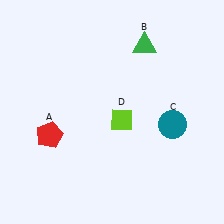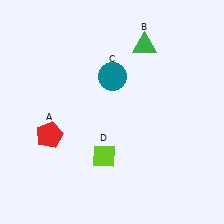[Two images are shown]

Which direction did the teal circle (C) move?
The teal circle (C) moved left.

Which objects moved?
The objects that moved are: the teal circle (C), the lime diamond (D).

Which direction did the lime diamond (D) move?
The lime diamond (D) moved down.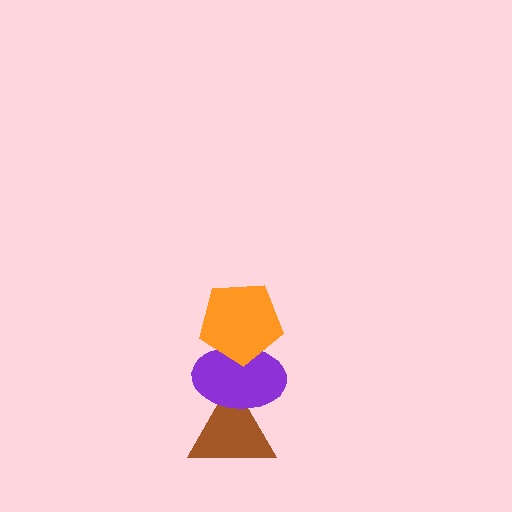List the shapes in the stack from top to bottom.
From top to bottom: the orange pentagon, the purple ellipse, the brown triangle.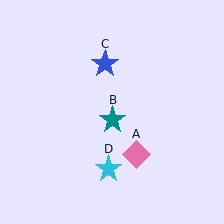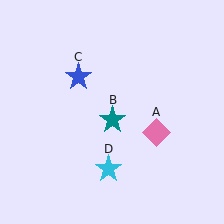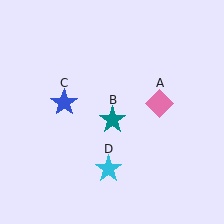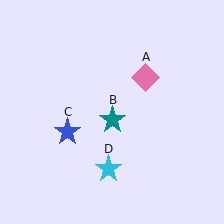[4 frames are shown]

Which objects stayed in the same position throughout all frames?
Teal star (object B) and cyan star (object D) remained stationary.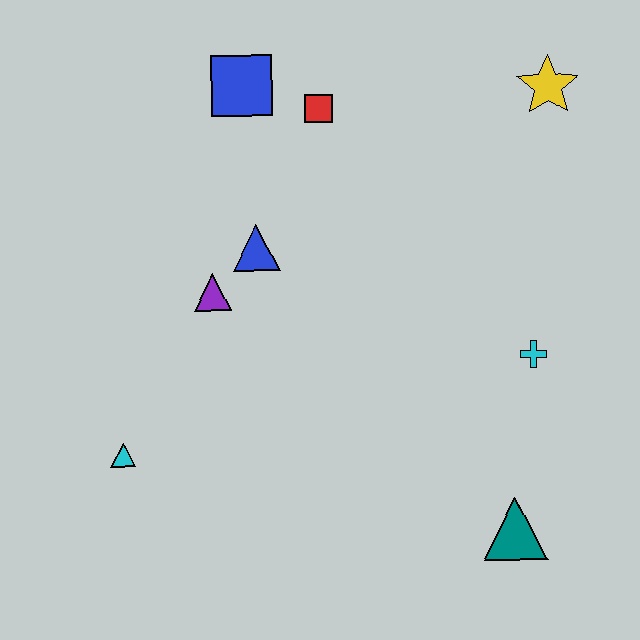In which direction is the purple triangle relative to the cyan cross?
The purple triangle is to the left of the cyan cross.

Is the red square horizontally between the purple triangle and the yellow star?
Yes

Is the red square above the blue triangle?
Yes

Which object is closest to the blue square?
The red square is closest to the blue square.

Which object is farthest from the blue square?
The teal triangle is farthest from the blue square.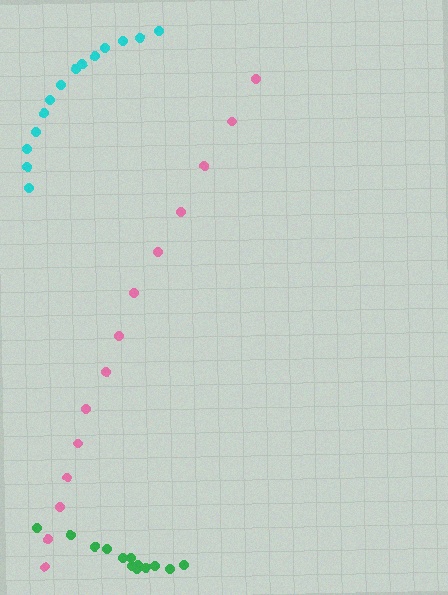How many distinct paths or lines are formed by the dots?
There are 3 distinct paths.